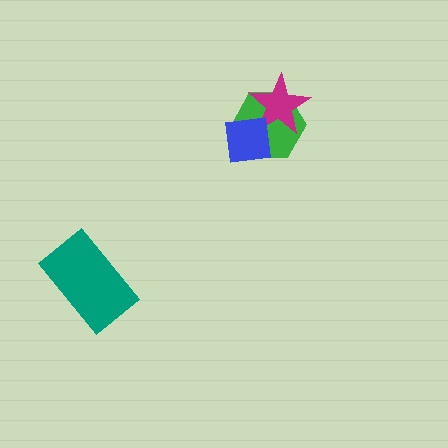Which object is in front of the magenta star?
The blue square is in front of the magenta star.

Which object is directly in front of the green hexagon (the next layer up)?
The magenta star is directly in front of the green hexagon.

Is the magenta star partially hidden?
Yes, it is partially covered by another shape.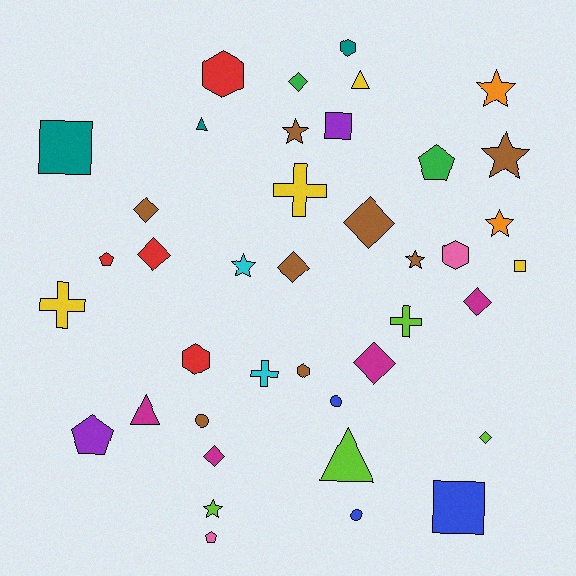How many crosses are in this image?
There are 4 crosses.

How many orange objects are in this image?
There are 2 orange objects.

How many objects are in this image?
There are 40 objects.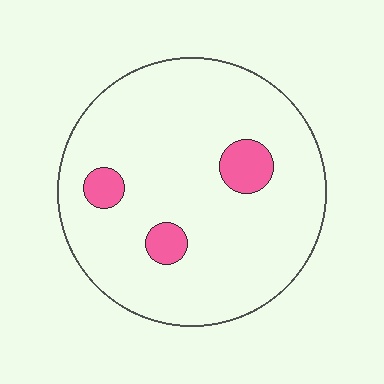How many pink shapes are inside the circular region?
3.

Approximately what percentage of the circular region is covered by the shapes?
Approximately 10%.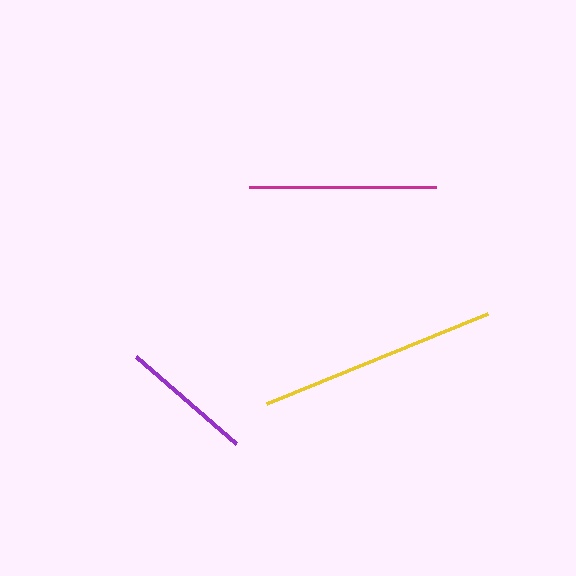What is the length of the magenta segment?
The magenta segment is approximately 187 pixels long.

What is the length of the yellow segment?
The yellow segment is approximately 239 pixels long.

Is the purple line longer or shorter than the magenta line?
The magenta line is longer than the purple line.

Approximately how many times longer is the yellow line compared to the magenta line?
The yellow line is approximately 1.3 times the length of the magenta line.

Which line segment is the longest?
The yellow line is the longest at approximately 239 pixels.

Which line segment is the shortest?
The purple line is the shortest at approximately 133 pixels.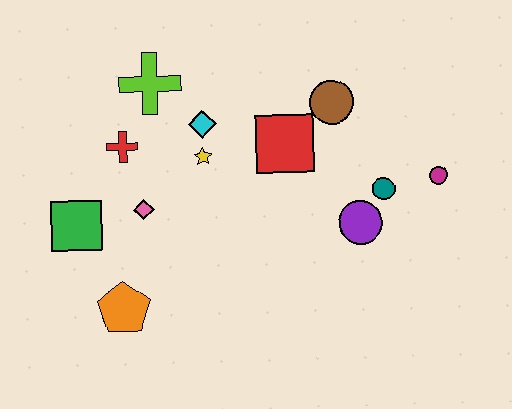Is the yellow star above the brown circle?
No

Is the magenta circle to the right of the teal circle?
Yes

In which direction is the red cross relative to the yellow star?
The red cross is to the left of the yellow star.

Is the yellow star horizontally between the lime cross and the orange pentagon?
No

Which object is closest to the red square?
The brown circle is closest to the red square.